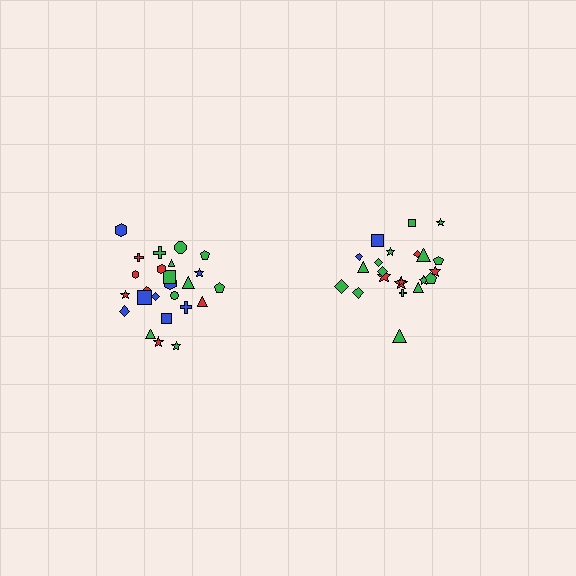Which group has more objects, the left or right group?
The left group.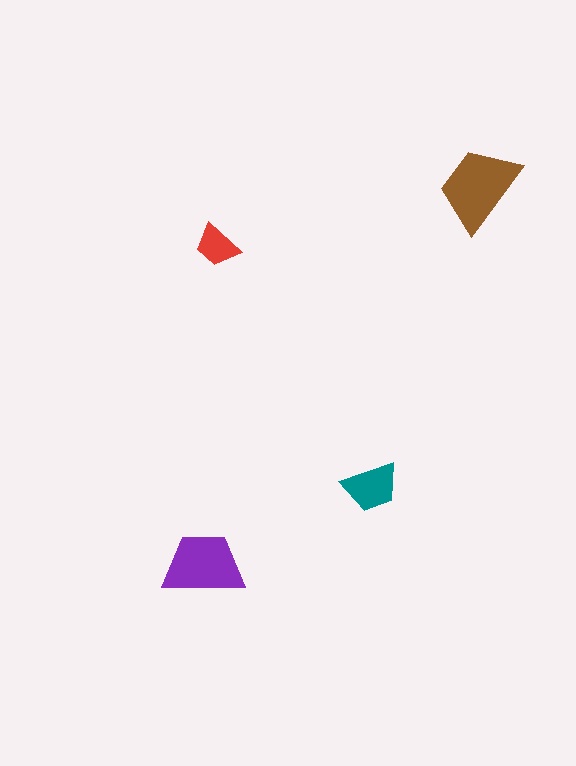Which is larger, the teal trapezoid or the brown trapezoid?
The brown one.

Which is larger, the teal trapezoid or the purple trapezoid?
The purple one.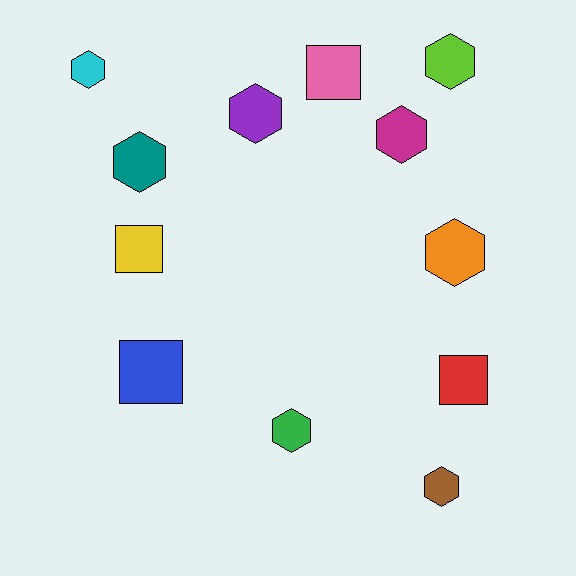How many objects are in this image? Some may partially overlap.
There are 12 objects.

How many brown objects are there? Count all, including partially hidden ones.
There is 1 brown object.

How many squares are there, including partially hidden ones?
There are 4 squares.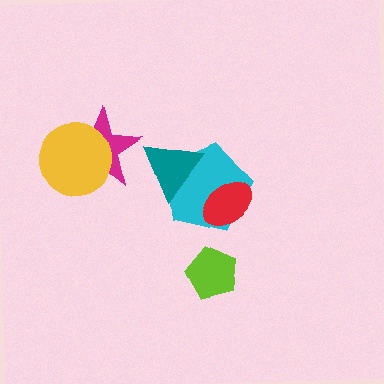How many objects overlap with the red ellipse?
1 object overlaps with the red ellipse.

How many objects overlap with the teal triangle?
1 object overlaps with the teal triangle.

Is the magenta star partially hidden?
Yes, it is partially covered by another shape.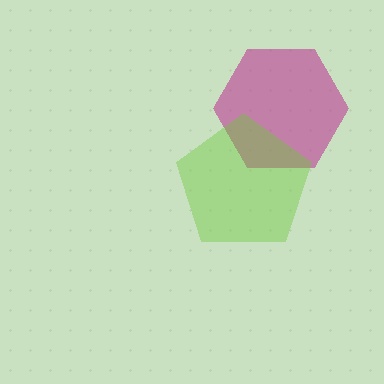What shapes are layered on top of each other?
The layered shapes are: a magenta hexagon, a lime pentagon.